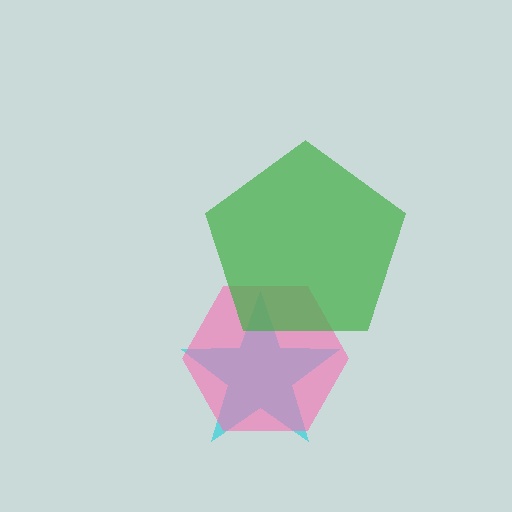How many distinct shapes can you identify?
There are 3 distinct shapes: a cyan star, a pink hexagon, a green pentagon.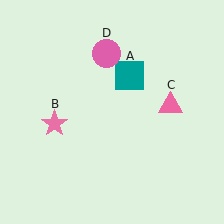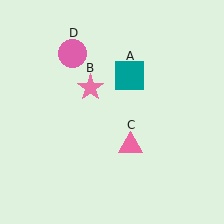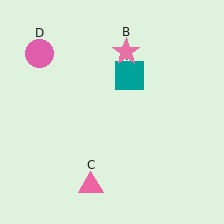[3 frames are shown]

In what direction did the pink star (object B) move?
The pink star (object B) moved up and to the right.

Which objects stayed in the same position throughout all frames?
Teal square (object A) remained stationary.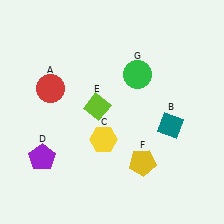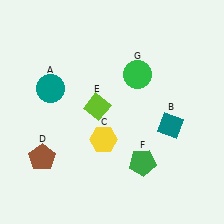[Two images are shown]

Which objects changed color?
A changed from red to teal. D changed from purple to brown. F changed from yellow to green.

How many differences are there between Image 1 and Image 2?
There are 3 differences between the two images.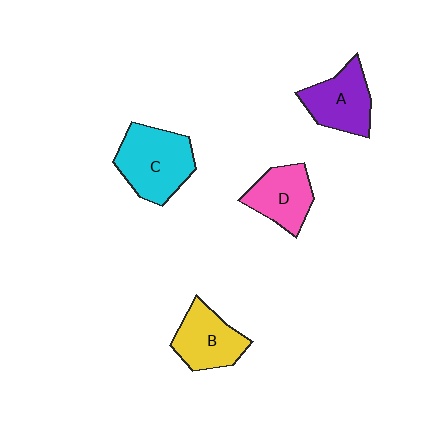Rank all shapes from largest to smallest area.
From largest to smallest: C (cyan), A (purple), B (yellow), D (pink).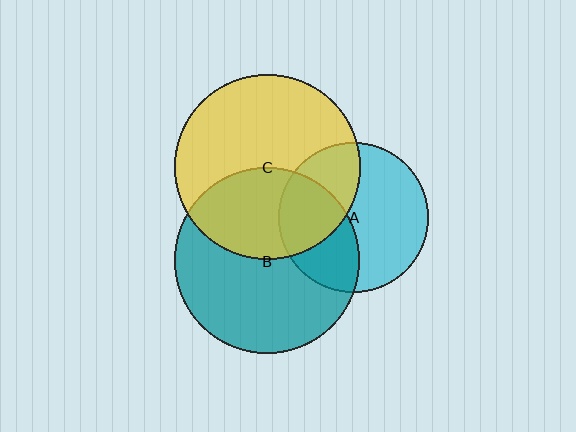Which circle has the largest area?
Circle B (teal).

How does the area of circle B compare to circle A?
Approximately 1.5 times.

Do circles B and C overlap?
Yes.